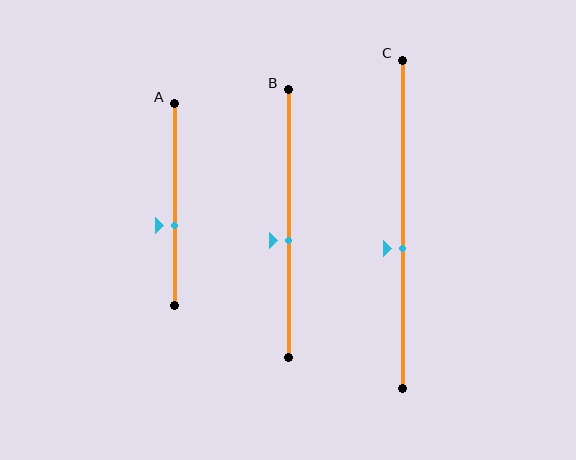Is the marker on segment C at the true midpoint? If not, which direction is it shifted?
No, the marker on segment C is shifted downward by about 7% of the segment length.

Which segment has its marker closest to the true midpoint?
Segment B has its marker closest to the true midpoint.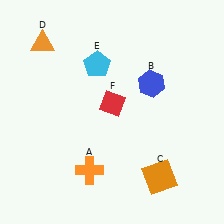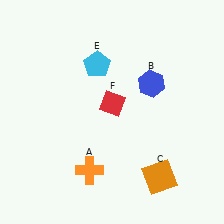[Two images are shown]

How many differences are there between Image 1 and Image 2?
There is 1 difference between the two images.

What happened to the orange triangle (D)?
The orange triangle (D) was removed in Image 2. It was in the top-left area of Image 1.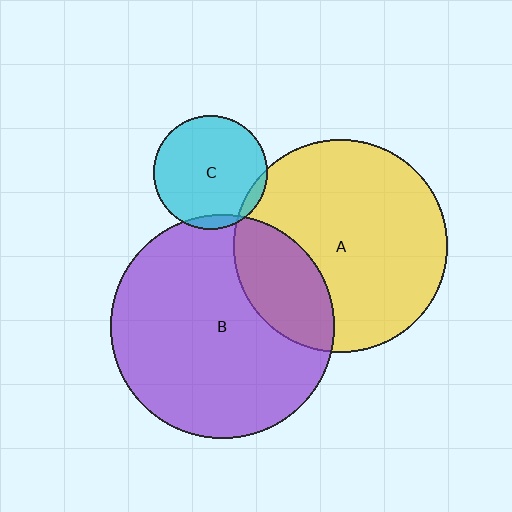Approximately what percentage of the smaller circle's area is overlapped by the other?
Approximately 5%.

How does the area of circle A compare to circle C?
Approximately 3.5 times.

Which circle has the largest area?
Circle B (purple).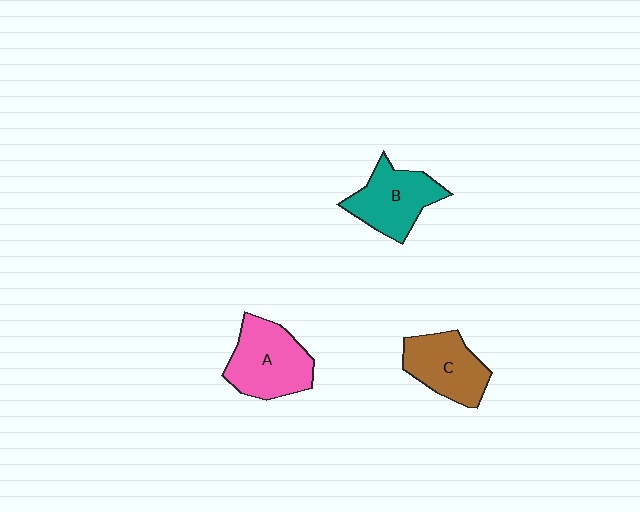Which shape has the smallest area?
Shape C (brown).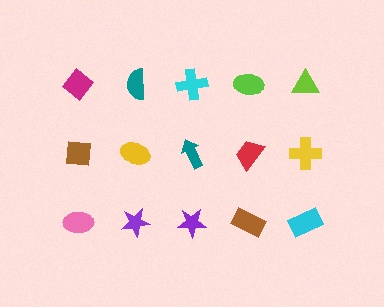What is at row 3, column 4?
A brown rectangle.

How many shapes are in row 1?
5 shapes.